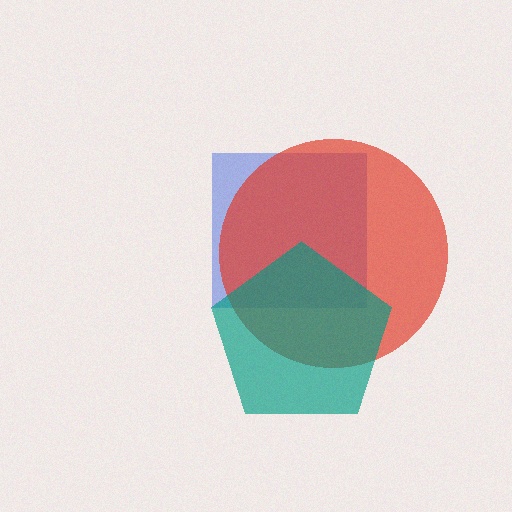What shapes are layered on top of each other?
The layered shapes are: a blue square, a red circle, a teal pentagon.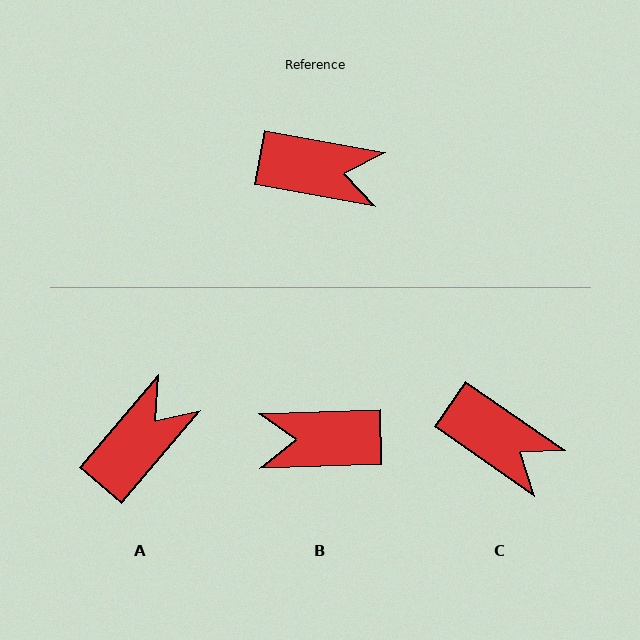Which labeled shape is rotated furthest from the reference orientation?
B, about 168 degrees away.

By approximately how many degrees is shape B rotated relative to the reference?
Approximately 168 degrees clockwise.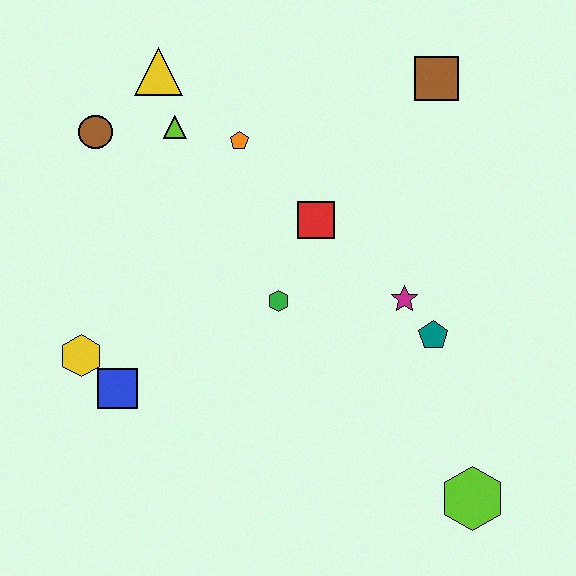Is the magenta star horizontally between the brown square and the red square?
Yes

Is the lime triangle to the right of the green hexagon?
No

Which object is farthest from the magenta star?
The brown circle is farthest from the magenta star.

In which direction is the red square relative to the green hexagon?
The red square is above the green hexagon.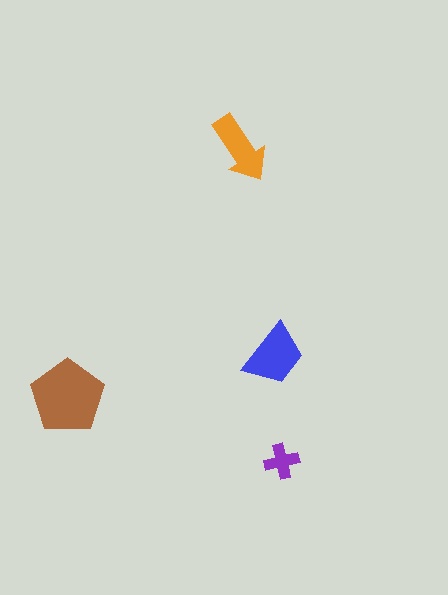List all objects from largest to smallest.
The brown pentagon, the blue trapezoid, the orange arrow, the purple cross.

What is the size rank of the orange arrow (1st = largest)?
3rd.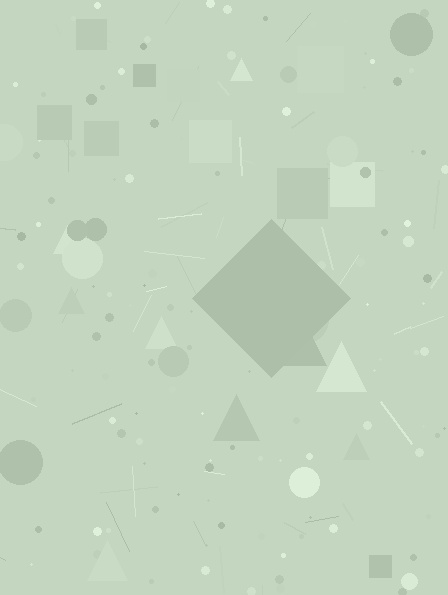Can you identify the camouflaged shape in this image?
The camouflaged shape is a diamond.